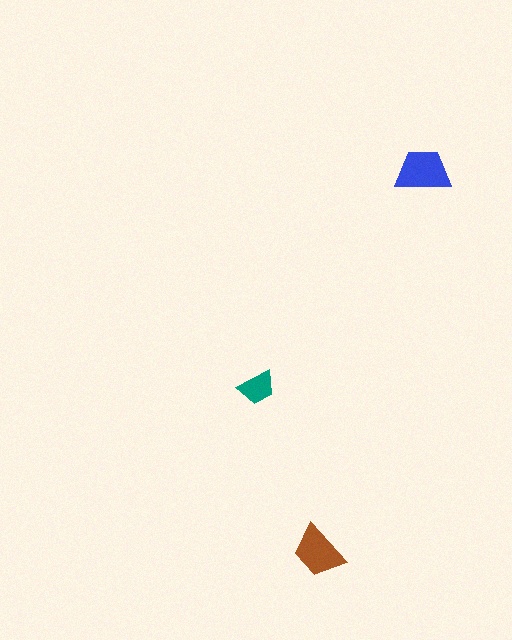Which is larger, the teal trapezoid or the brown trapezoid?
The brown one.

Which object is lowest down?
The brown trapezoid is bottommost.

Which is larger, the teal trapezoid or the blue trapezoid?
The blue one.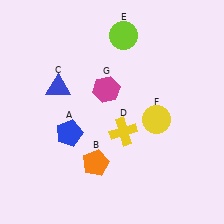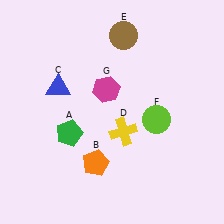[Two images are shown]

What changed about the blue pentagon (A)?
In Image 1, A is blue. In Image 2, it changed to green.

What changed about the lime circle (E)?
In Image 1, E is lime. In Image 2, it changed to brown.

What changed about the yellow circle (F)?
In Image 1, F is yellow. In Image 2, it changed to lime.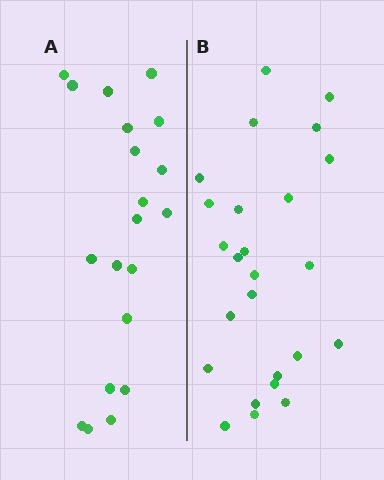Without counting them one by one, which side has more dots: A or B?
Region B (the right region) has more dots.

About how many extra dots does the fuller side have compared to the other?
Region B has about 5 more dots than region A.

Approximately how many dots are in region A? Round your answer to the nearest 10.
About 20 dots.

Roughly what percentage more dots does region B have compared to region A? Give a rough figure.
About 25% more.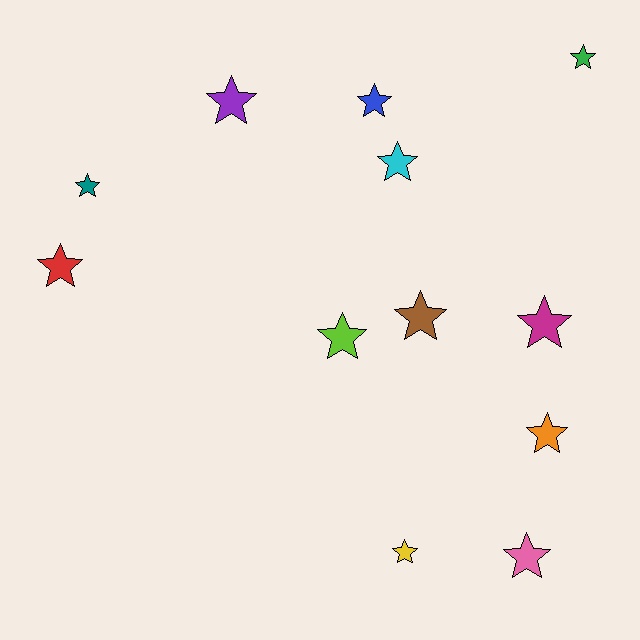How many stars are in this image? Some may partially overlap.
There are 12 stars.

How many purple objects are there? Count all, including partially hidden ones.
There is 1 purple object.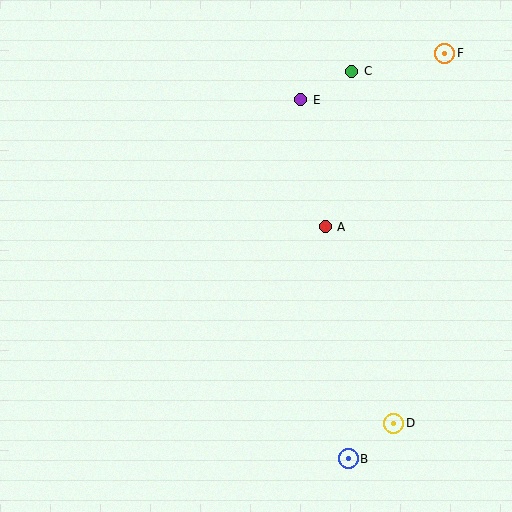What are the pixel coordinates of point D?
Point D is at (394, 423).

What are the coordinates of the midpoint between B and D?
The midpoint between B and D is at (371, 441).